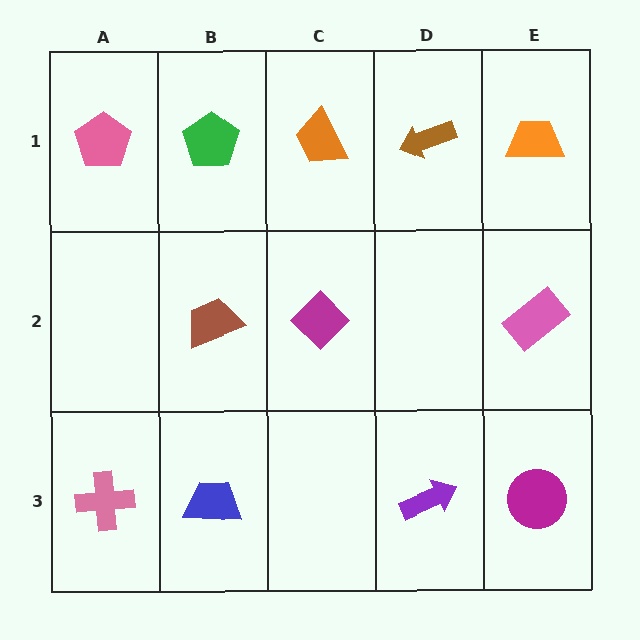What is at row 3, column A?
A pink cross.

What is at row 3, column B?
A blue trapezoid.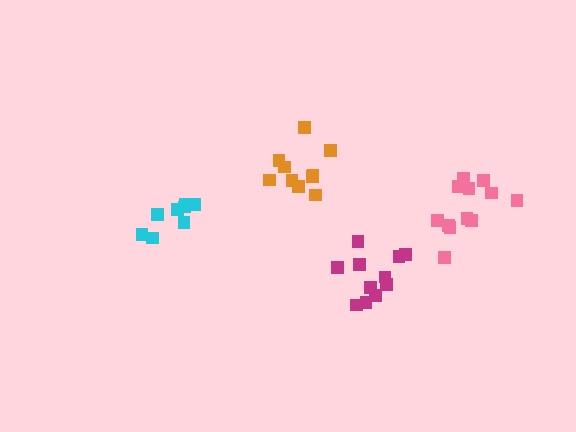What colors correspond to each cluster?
The clusters are colored: magenta, pink, orange, cyan.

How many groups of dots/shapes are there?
There are 4 groups.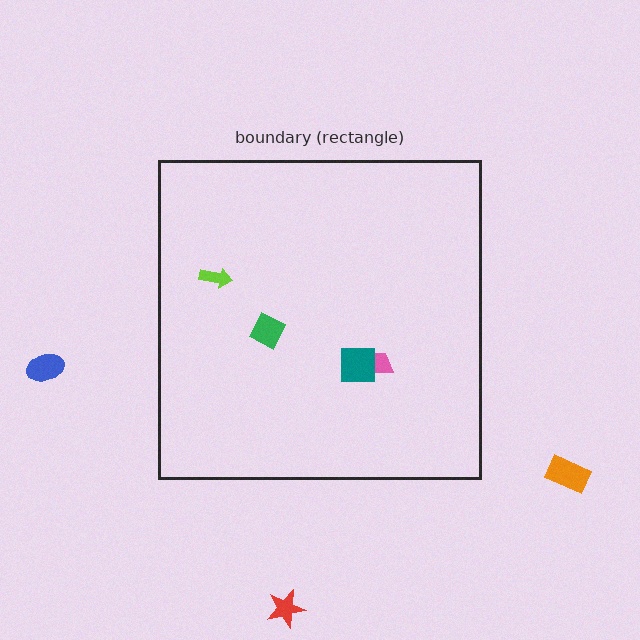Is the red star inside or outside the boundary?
Outside.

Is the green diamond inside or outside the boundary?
Inside.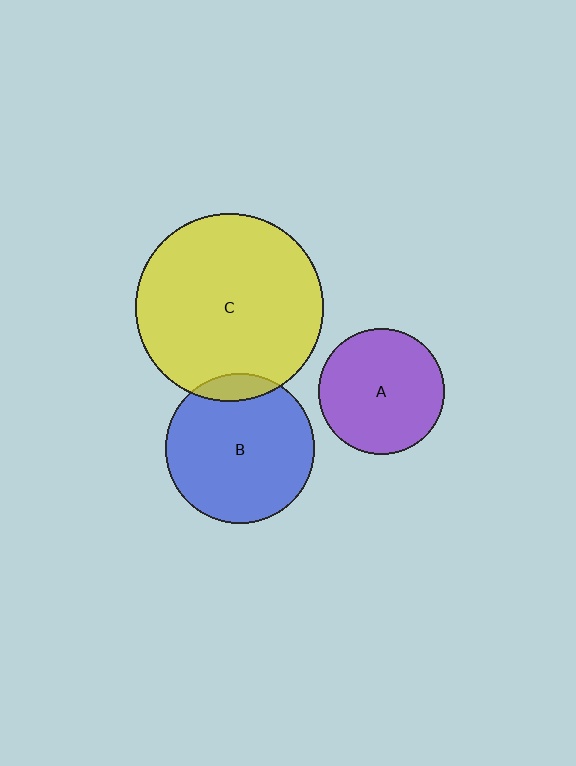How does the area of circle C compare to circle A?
Approximately 2.2 times.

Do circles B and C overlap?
Yes.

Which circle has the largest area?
Circle C (yellow).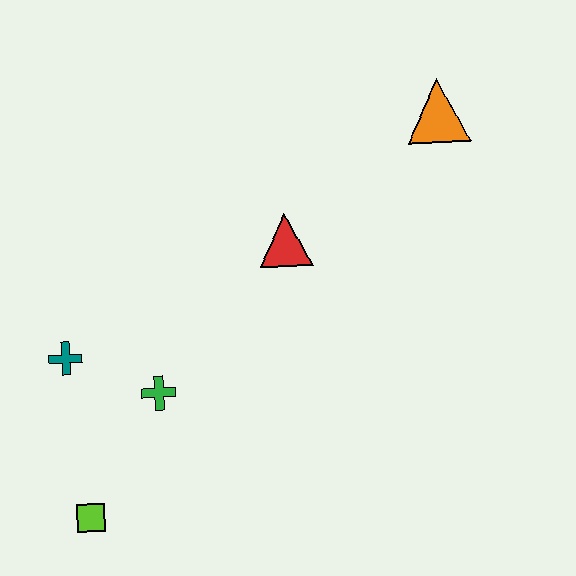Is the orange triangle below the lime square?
No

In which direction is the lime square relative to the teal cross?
The lime square is below the teal cross.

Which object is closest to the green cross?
The teal cross is closest to the green cross.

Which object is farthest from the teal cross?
The orange triangle is farthest from the teal cross.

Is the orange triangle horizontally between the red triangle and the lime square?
No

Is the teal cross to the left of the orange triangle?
Yes